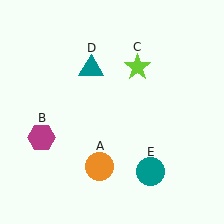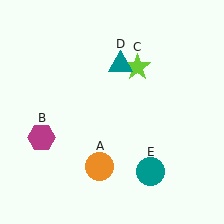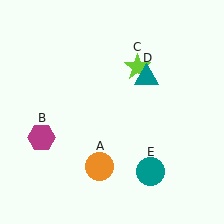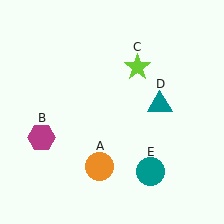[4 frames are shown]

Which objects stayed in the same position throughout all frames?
Orange circle (object A) and magenta hexagon (object B) and lime star (object C) and teal circle (object E) remained stationary.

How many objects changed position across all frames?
1 object changed position: teal triangle (object D).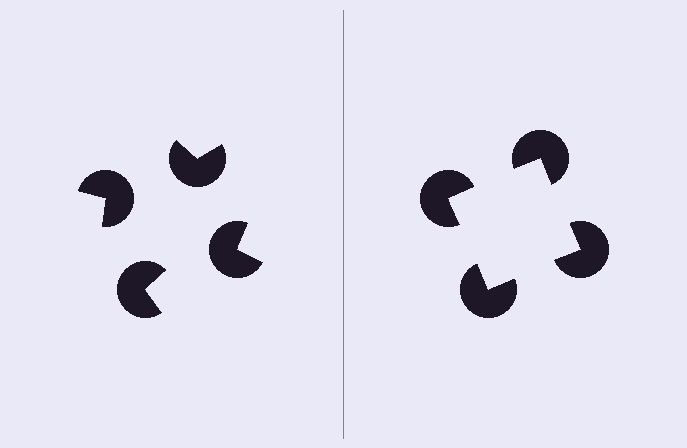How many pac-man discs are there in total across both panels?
8 — 4 on each side.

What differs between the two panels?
The pac-man discs are positioned identically on both sides; only the wedge orientations differ. On the right they align to a square; on the left they are misaligned.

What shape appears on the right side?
An illusory square.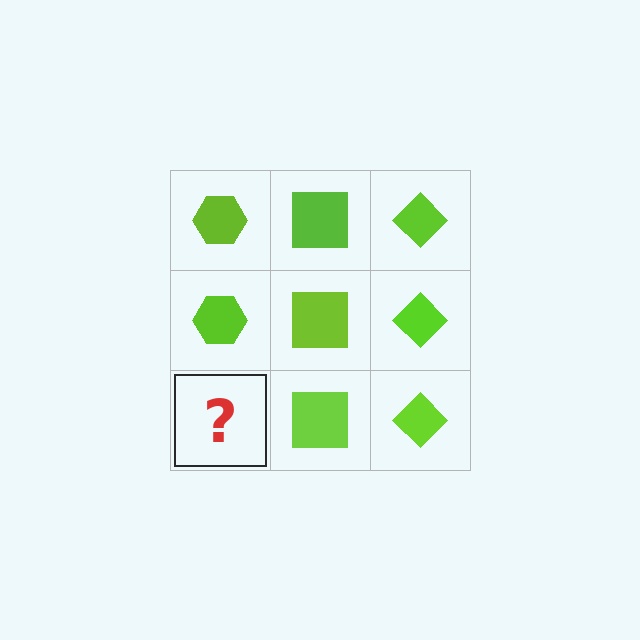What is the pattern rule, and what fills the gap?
The rule is that each column has a consistent shape. The gap should be filled with a lime hexagon.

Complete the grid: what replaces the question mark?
The question mark should be replaced with a lime hexagon.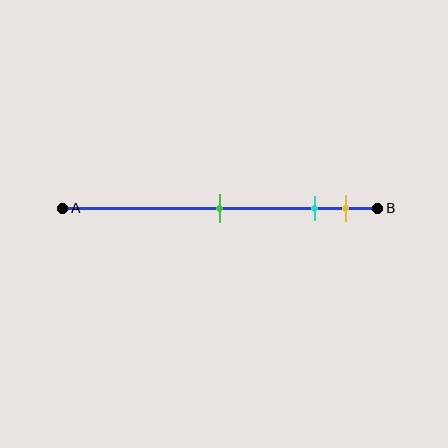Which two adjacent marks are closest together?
The cyan and yellow marks are the closest adjacent pair.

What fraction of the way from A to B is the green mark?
The green mark is approximately 50% (0.5) of the way from A to B.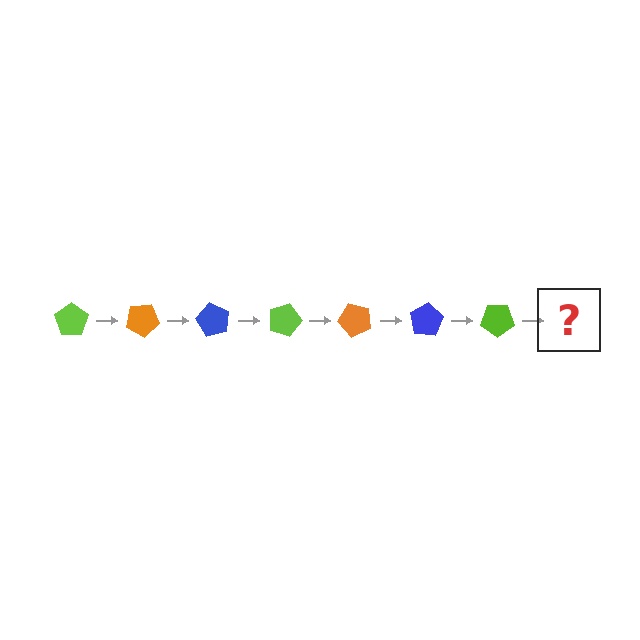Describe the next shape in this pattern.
It should be an orange pentagon, rotated 210 degrees from the start.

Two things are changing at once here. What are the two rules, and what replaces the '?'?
The two rules are that it rotates 30 degrees each step and the color cycles through lime, orange, and blue. The '?' should be an orange pentagon, rotated 210 degrees from the start.